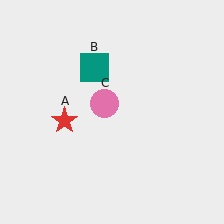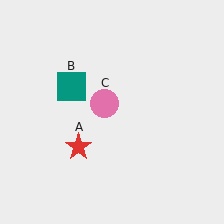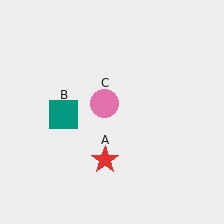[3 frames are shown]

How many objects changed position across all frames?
2 objects changed position: red star (object A), teal square (object B).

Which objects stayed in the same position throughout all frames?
Pink circle (object C) remained stationary.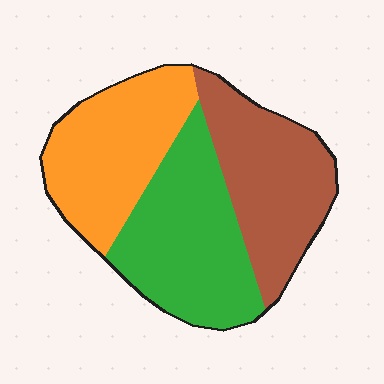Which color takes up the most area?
Green, at roughly 35%.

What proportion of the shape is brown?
Brown covers roughly 30% of the shape.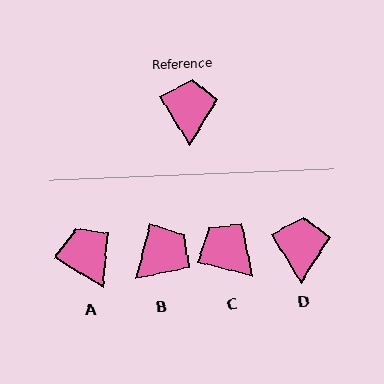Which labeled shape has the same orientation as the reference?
D.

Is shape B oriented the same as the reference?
No, it is off by about 46 degrees.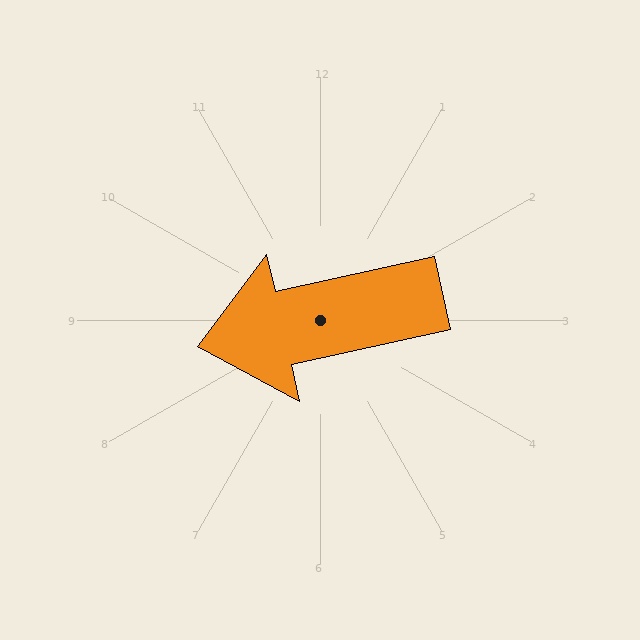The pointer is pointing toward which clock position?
Roughly 9 o'clock.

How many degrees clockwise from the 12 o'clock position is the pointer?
Approximately 258 degrees.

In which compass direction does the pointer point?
West.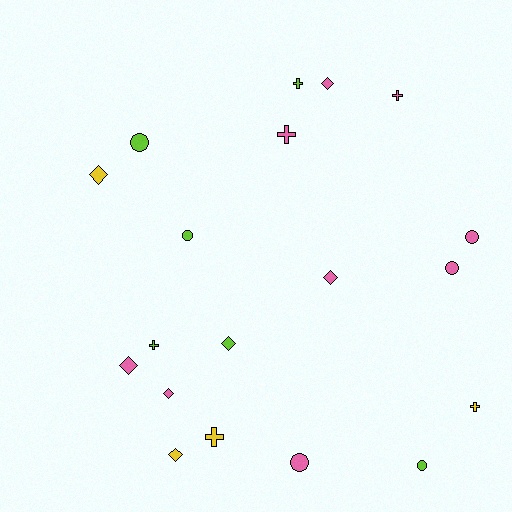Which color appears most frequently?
Pink, with 9 objects.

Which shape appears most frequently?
Diamond, with 7 objects.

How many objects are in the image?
There are 19 objects.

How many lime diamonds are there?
There is 1 lime diamond.